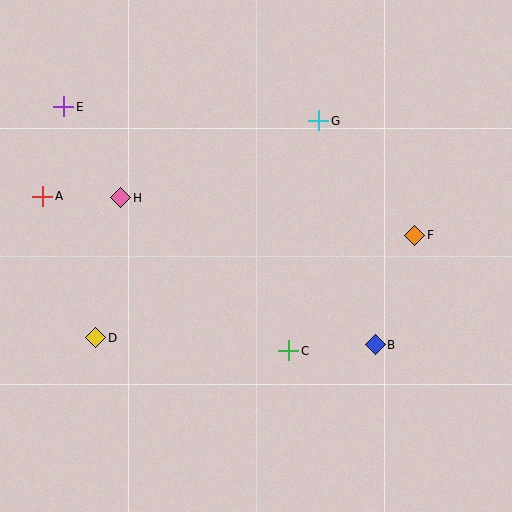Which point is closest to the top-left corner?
Point E is closest to the top-left corner.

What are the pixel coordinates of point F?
Point F is at (415, 235).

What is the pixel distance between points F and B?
The distance between F and B is 117 pixels.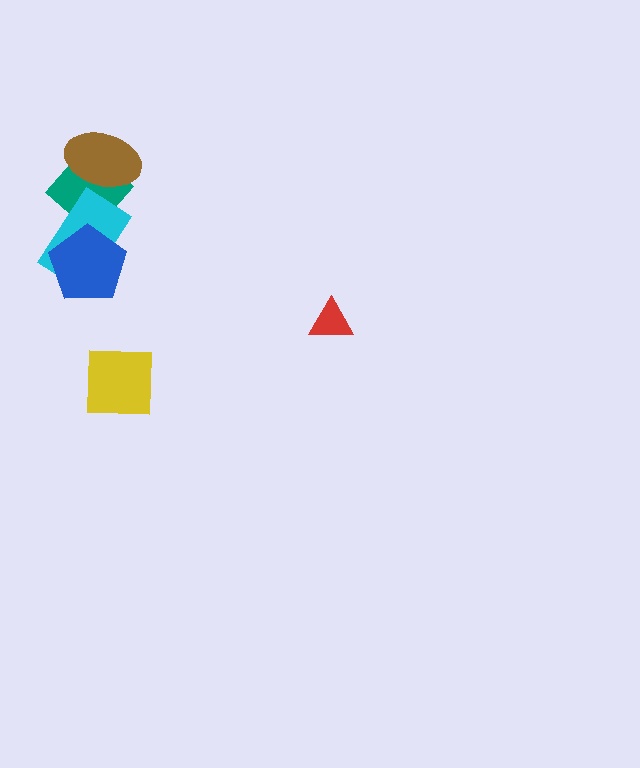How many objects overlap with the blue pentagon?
1 object overlaps with the blue pentagon.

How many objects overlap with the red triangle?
0 objects overlap with the red triangle.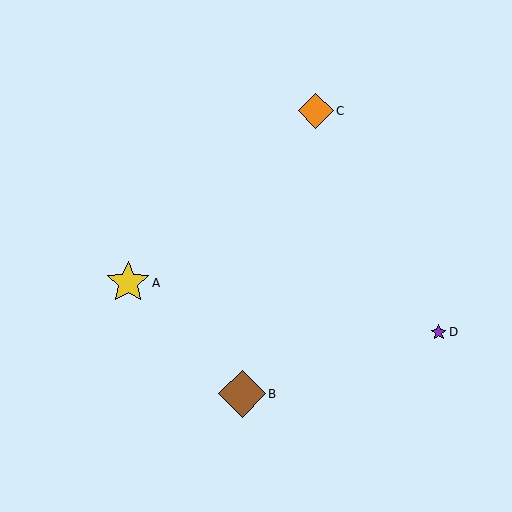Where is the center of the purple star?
The center of the purple star is at (439, 332).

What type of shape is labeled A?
Shape A is a yellow star.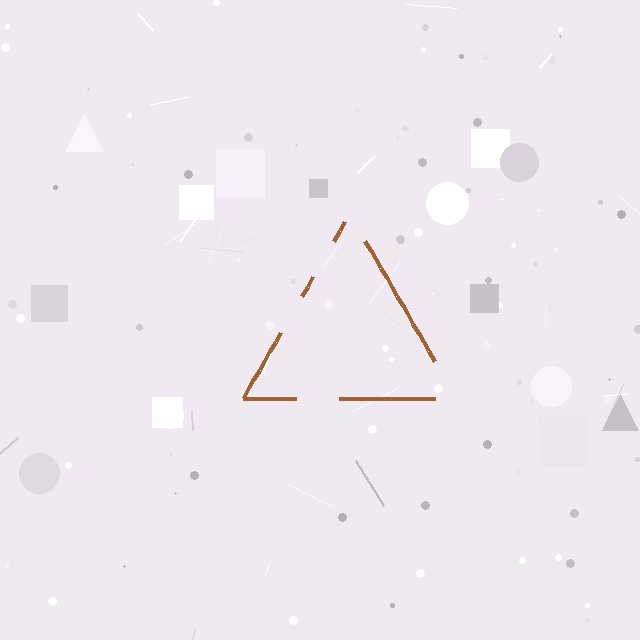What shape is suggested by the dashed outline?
The dashed outline suggests a triangle.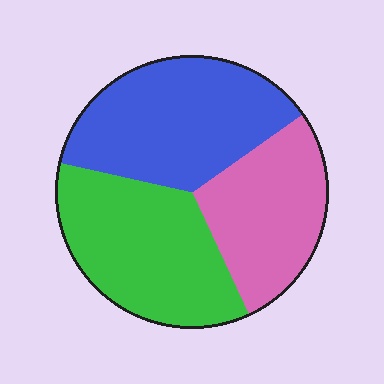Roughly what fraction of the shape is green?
Green takes up about one third (1/3) of the shape.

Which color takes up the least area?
Pink, at roughly 30%.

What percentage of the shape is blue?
Blue takes up about three eighths (3/8) of the shape.